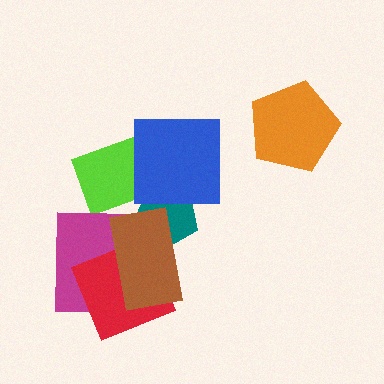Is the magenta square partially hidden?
Yes, it is partially covered by another shape.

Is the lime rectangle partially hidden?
Yes, it is partially covered by another shape.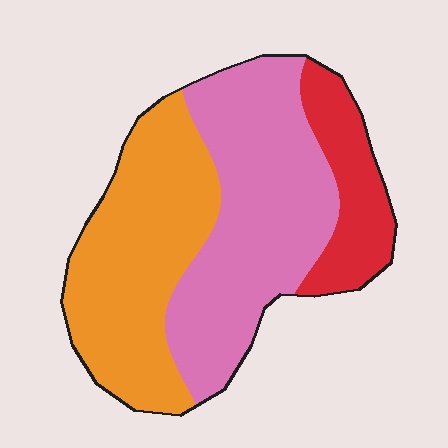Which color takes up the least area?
Red, at roughly 15%.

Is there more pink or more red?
Pink.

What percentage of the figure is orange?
Orange covers about 40% of the figure.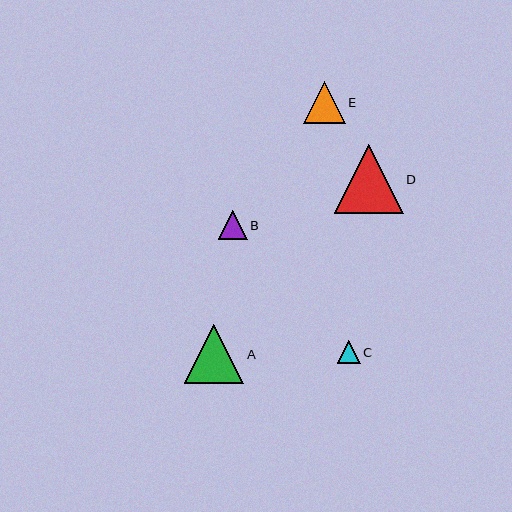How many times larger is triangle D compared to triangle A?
Triangle D is approximately 1.2 times the size of triangle A.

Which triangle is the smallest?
Triangle C is the smallest with a size of approximately 23 pixels.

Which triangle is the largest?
Triangle D is the largest with a size of approximately 69 pixels.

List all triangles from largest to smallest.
From largest to smallest: D, A, E, B, C.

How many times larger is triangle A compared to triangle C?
Triangle A is approximately 2.6 times the size of triangle C.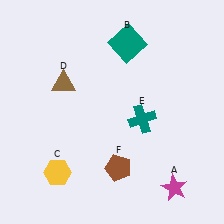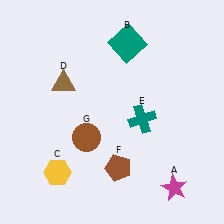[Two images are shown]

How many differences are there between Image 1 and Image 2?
There is 1 difference between the two images.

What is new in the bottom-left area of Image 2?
A brown circle (G) was added in the bottom-left area of Image 2.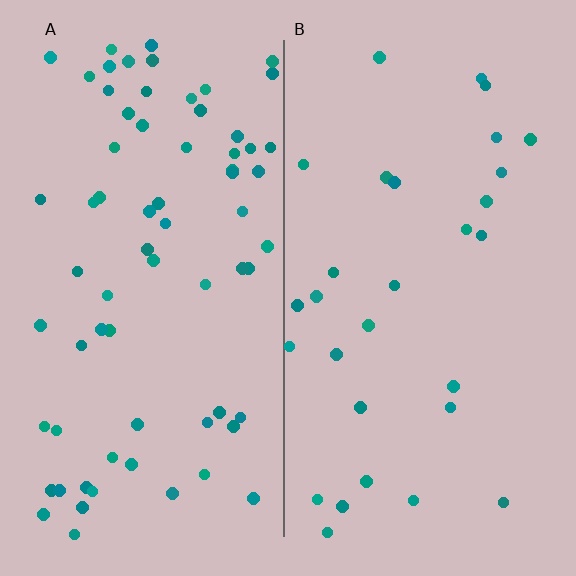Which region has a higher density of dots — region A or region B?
A (the left).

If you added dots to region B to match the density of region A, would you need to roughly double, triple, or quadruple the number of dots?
Approximately double.